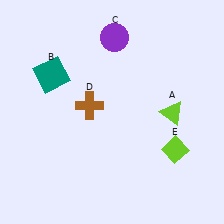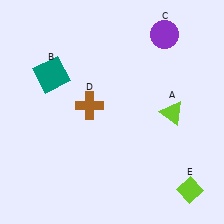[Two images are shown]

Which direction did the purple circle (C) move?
The purple circle (C) moved right.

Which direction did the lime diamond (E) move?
The lime diamond (E) moved down.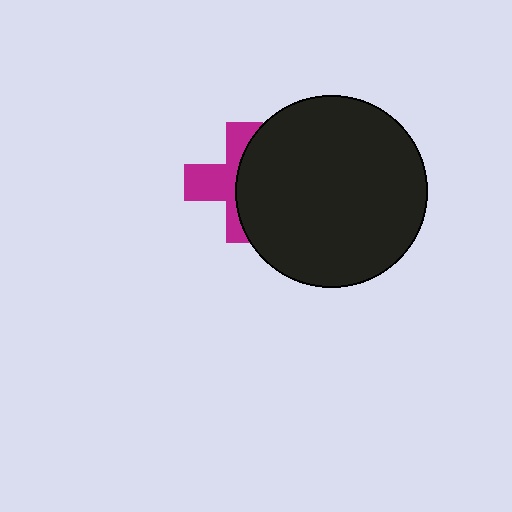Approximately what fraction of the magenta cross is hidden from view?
Roughly 53% of the magenta cross is hidden behind the black circle.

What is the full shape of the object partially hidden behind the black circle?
The partially hidden object is a magenta cross.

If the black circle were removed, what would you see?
You would see the complete magenta cross.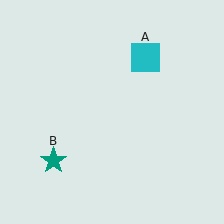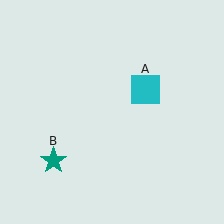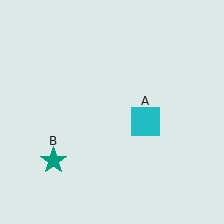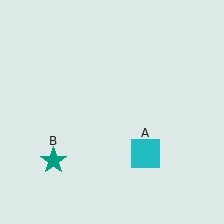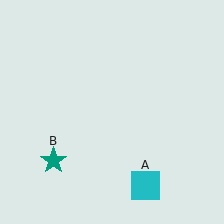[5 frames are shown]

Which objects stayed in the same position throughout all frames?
Teal star (object B) remained stationary.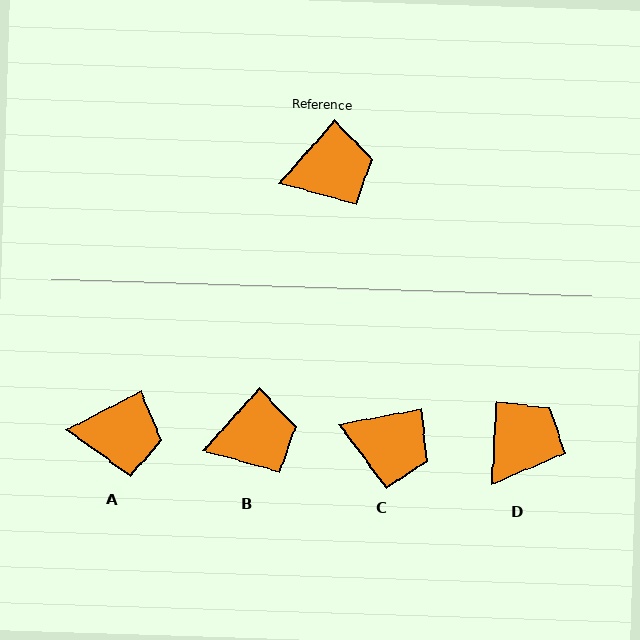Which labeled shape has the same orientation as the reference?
B.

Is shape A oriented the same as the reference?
No, it is off by about 21 degrees.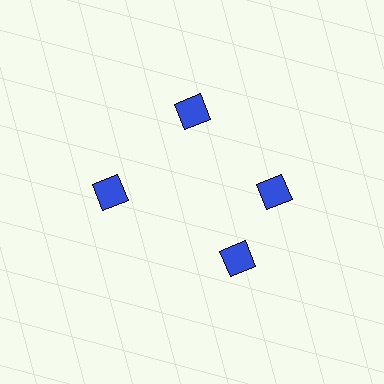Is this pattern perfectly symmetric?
No. The 4 blue diamonds are arranged in a ring, but one element near the 6 o'clock position is rotated out of alignment along the ring, breaking the 4-fold rotational symmetry.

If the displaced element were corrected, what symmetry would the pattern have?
It would have 4-fold rotational symmetry — the pattern would map onto itself every 90 degrees.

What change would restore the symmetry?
The symmetry would be restored by rotating it back into even spacing with its neighbors so that all 4 diamonds sit at equal angles and equal distance from the center.